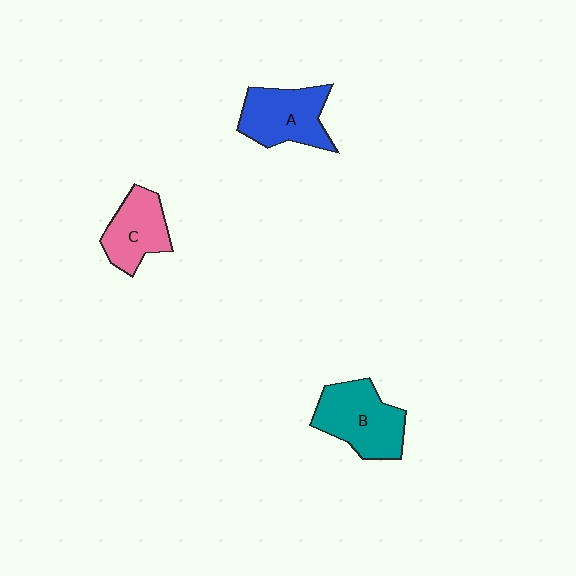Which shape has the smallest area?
Shape C (pink).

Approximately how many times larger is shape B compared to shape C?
Approximately 1.3 times.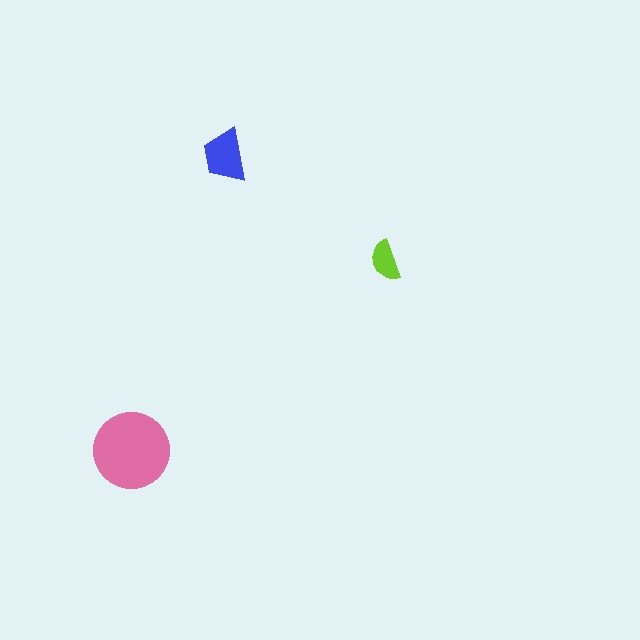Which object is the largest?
The pink circle.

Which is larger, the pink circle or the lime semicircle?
The pink circle.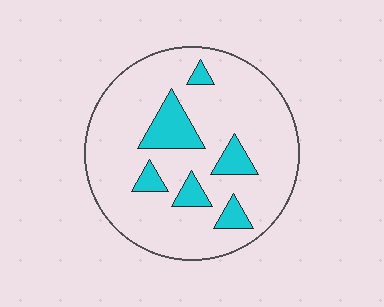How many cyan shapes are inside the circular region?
6.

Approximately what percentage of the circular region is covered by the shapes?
Approximately 15%.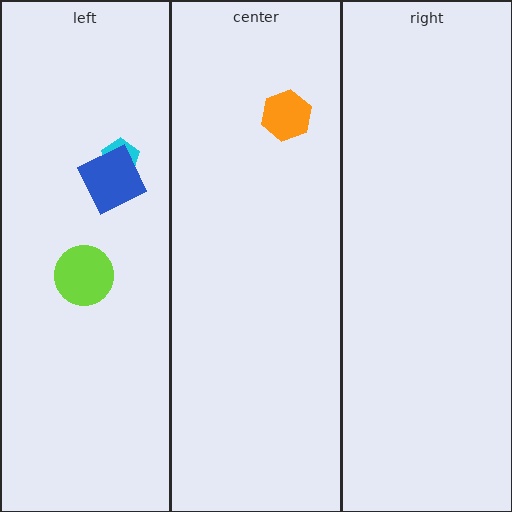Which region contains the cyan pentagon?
The left region.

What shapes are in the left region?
The lime circle, the cyan pentagon, the blue square.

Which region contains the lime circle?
The left region.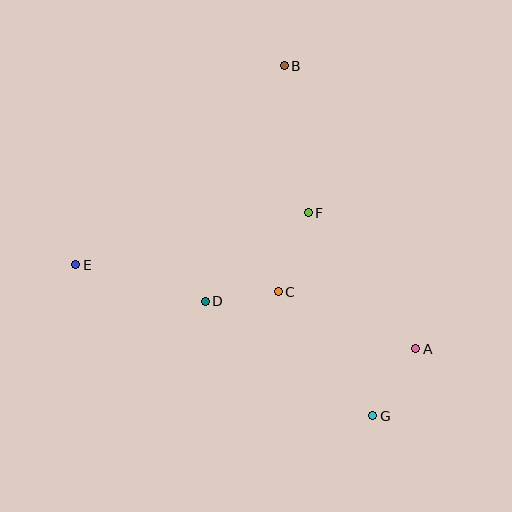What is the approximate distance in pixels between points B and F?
The distance between B and F is approximately 149 pixels.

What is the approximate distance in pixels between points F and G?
The distance between F and G is approximately 213 pixels.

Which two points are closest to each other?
Points C and D are closest to each other.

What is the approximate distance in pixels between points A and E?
The distance between A and E is approximately 350 pixels.